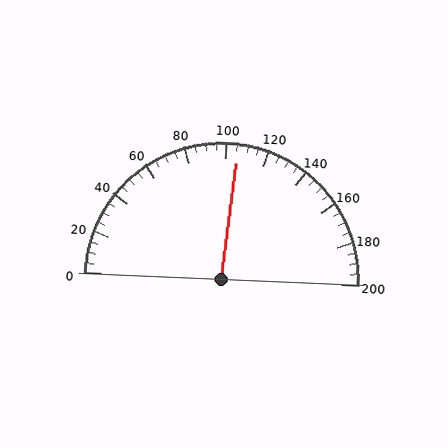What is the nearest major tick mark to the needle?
The nearest major tick mark is 100.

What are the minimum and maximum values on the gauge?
The gauge ranges from 0 to 200.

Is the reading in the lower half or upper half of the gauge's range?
The reading is in the upper half of the range (0 to 200).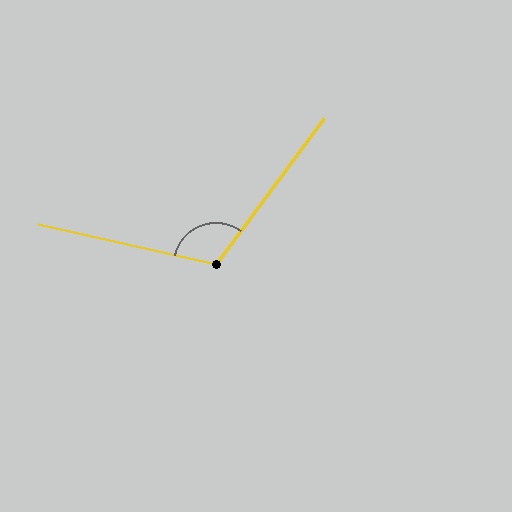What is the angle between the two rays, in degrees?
Approximately 114 degrees.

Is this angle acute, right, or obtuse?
It is obtuse.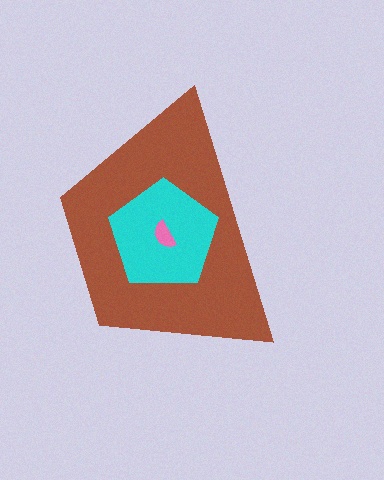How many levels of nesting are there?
3.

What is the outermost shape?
The brown trapezoid.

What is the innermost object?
The pink semicircle.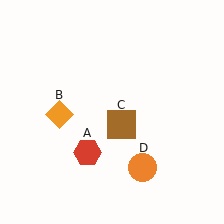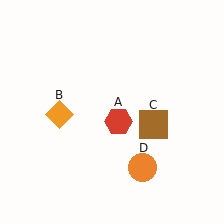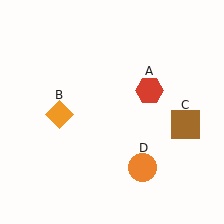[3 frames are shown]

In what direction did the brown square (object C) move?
The brown square (object C) moved right.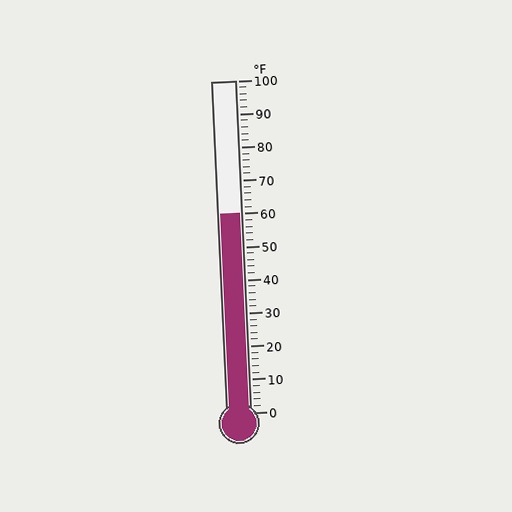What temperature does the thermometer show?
The thermometer shows approximately 60°F.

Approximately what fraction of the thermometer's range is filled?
The thermometer is filled to approximately 60% of its range.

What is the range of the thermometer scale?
The thermometer scale ranges from 0°F to 100°F.